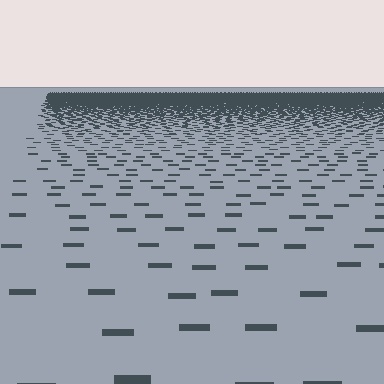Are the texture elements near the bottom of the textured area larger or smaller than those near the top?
Larger. Near the bottom, elements are closer to the viewer and appear at a bigger on-screen size.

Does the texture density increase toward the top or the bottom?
Density increases toward the top.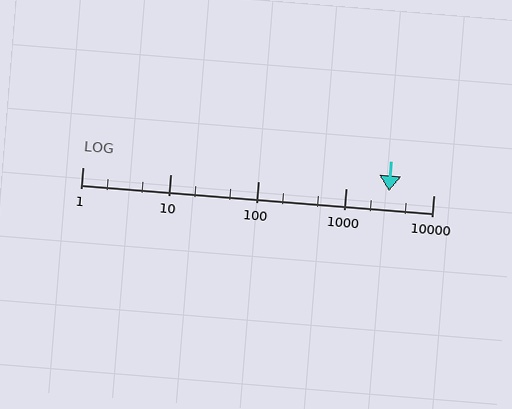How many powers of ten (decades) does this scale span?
The scale spans 4 decades, from 1 to 10000.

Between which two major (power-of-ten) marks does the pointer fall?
The pointer is between 1000 and 10000.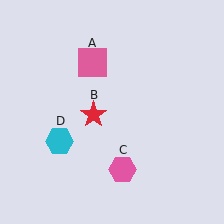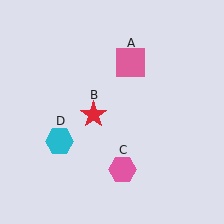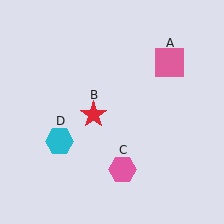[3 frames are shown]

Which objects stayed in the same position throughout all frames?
Red star (object B) and pink hexagon (object C) and cyan hexagon (object D) remained stationary.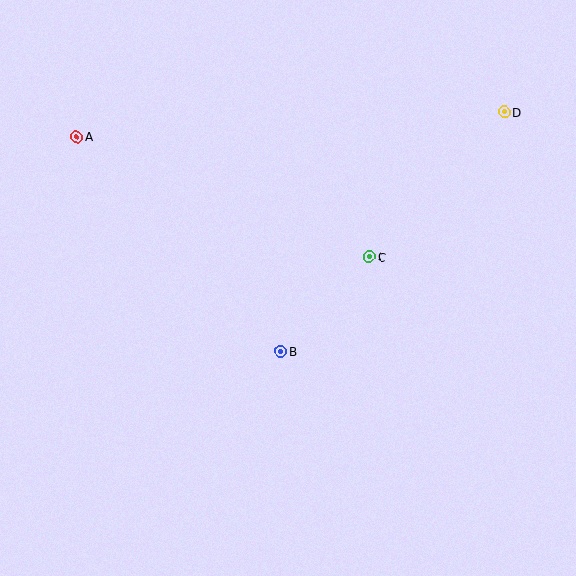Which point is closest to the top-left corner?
Point A is closest to the top-left corner.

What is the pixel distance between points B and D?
The distance between B and D is 327 pixels.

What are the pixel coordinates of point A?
Point A is at (77, 137).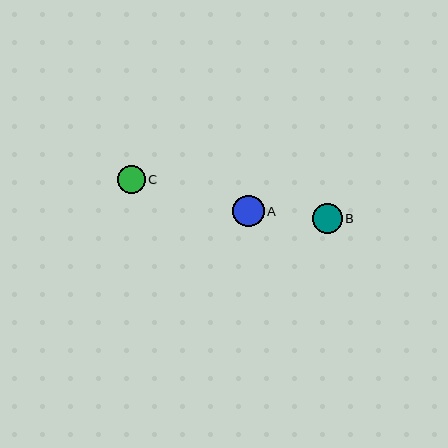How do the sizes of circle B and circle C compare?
Circle B and circle C are approximately the same size.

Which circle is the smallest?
Circle C is the smallest with a size of approximately 28 pixels.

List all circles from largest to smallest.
From largest to smallest: A, B, C.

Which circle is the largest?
Circle A is the largest with a size of approximately 31 pixels.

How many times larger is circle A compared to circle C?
Circle A is approximately 1.1 times the size of circle C.